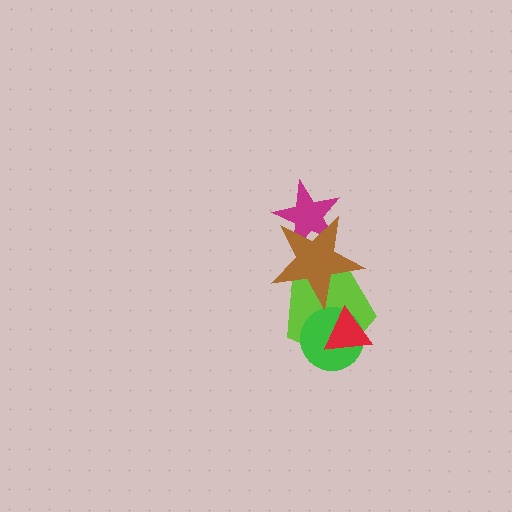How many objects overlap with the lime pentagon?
3 objects overlap with the lime pentagon.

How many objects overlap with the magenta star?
1 object overlaps with the magenta star.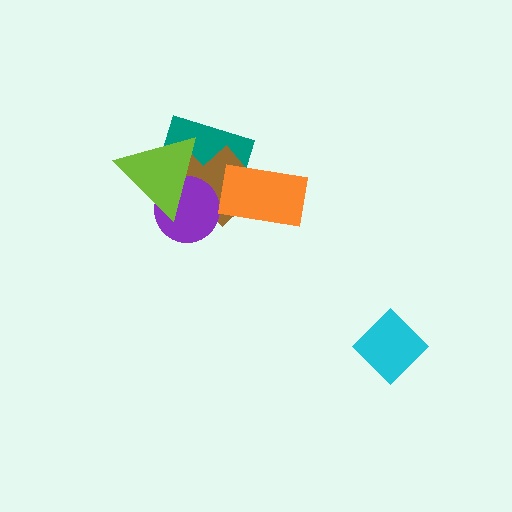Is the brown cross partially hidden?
Yes, it is partially covered by another shape.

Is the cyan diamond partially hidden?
No, no other shape covers it.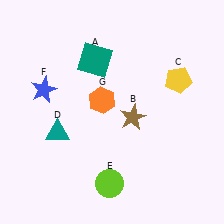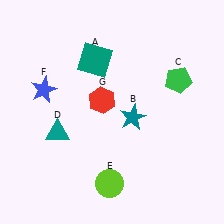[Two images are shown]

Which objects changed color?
B changed from brown to teal. C changed from yellow to green. G changed from orange to red.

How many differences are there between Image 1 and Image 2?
There are 3 differences between the two images.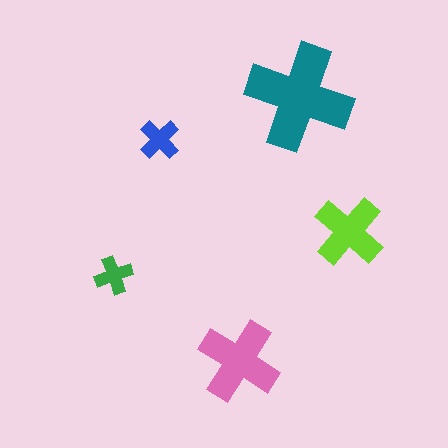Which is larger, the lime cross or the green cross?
The lime one.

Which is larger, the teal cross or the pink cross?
The teal one.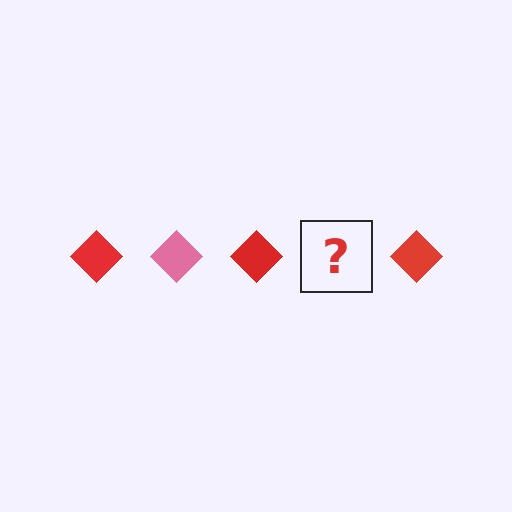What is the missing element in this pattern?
The missing element is a pink diamond.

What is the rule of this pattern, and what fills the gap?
The rule is that the pattern cycles through red, pink diamonds. The gap should be filled with a pink diamond.